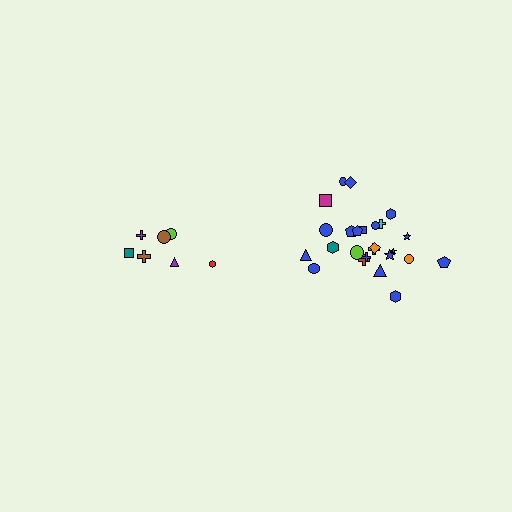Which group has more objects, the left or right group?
The right group.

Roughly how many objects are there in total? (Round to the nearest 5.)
Roughly 30 objects in total.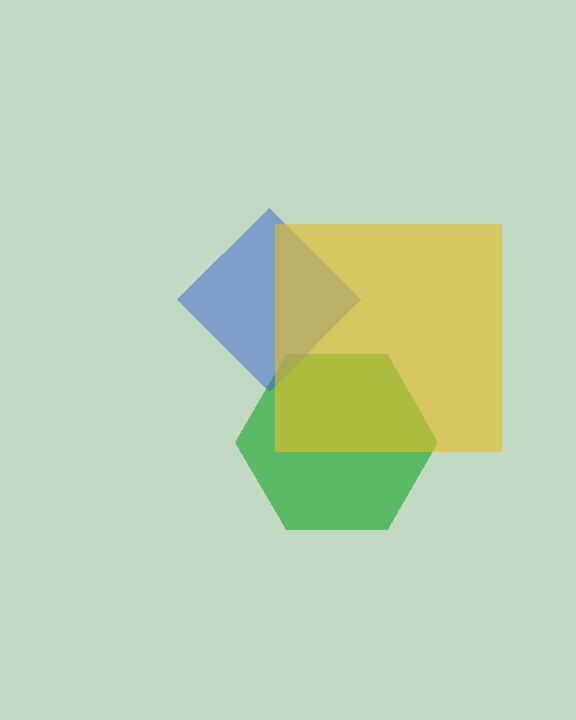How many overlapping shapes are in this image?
There are 3 overlapping shapes in the image.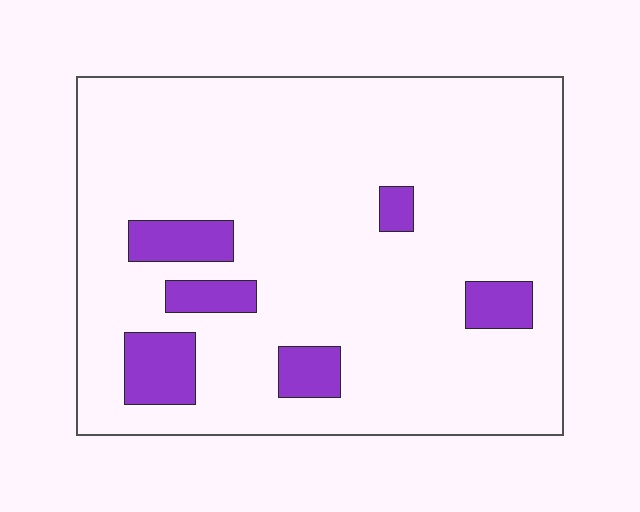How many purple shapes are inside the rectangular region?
6.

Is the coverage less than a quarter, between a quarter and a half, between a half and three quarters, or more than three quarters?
Less than a quarter.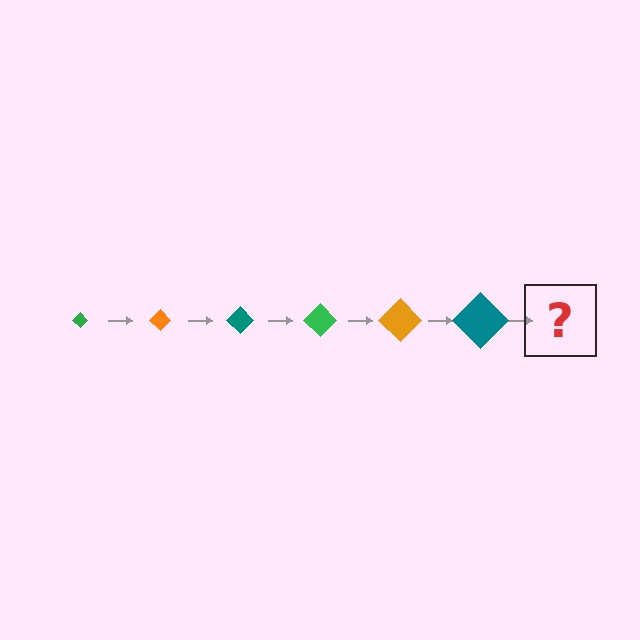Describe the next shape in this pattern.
It should be a green diamond, larger than the previous one.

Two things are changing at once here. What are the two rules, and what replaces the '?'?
The two rules are that the diamond grows larger each step and the color cycles through green, orange, and teal. The '?' should be a green diamond, larger than the previous one.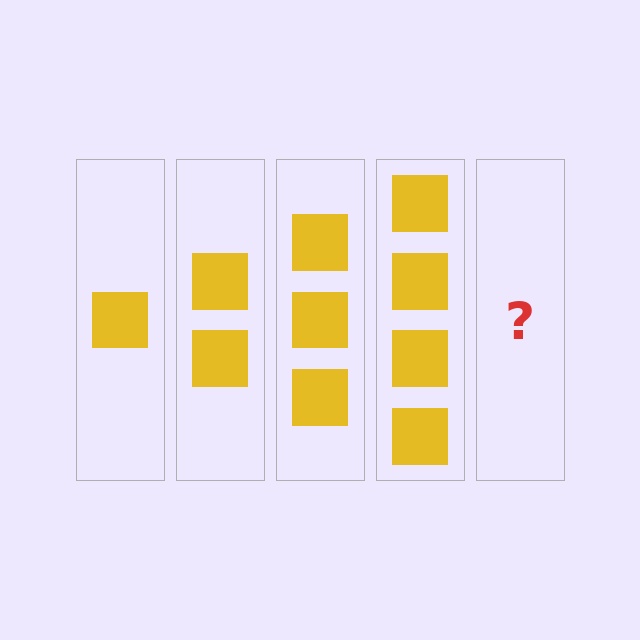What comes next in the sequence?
The next element should be 5 squares.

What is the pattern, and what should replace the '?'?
The pattern is that each step adds one more square. The '?' should be 5 squares.